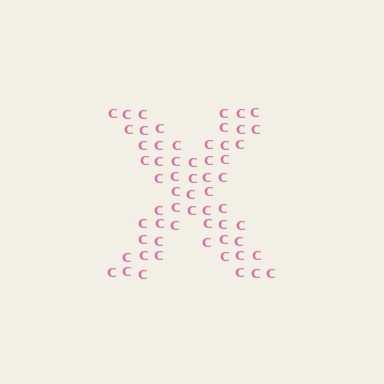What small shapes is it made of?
It is made of small letter C's.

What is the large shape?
The large shape is the letter X.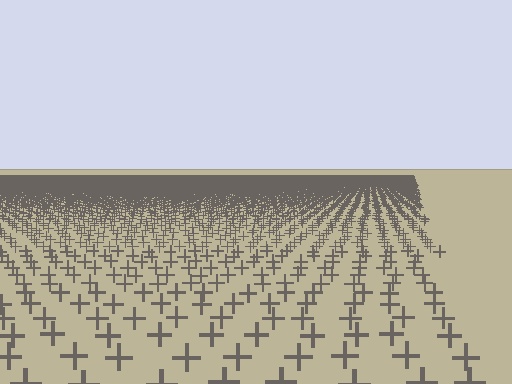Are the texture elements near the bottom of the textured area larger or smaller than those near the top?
Larger. Near the bottom, elements are closer to the viewer and appear at a bigger on-screen size.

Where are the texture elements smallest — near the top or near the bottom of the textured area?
Near the top.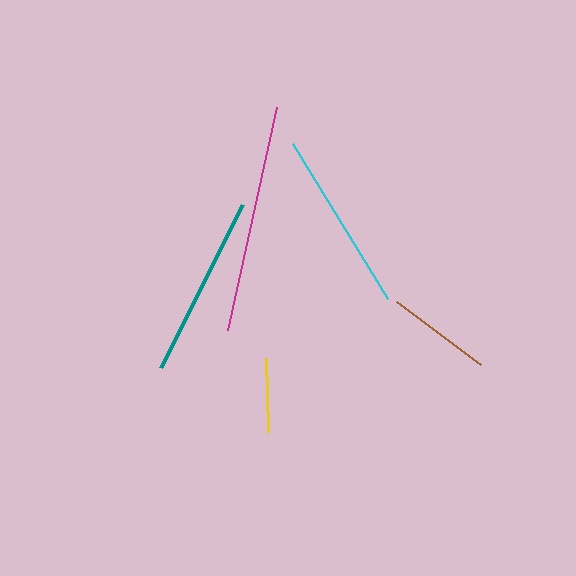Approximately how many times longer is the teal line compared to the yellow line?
The teal line is approximately 2.5 times the length of the yellow line.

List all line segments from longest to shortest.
From longest to shortest: magenta, teal, cyan, brown, yellow.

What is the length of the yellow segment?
The yellow segment is approximately 74 pixels long.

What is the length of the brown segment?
The brown segment is approximately 105 pixels long.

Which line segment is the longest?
The magenta line is the longest at approximately 228 pixels.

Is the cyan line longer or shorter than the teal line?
The teal line is longer than the cyan line.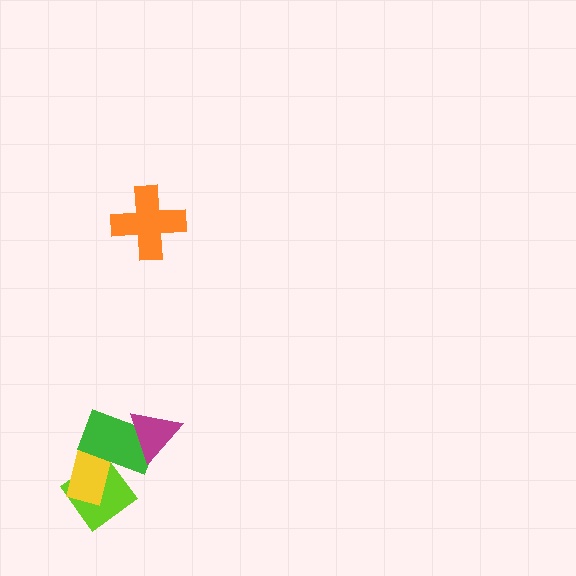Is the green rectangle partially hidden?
Yes, it is partially covered by another shape.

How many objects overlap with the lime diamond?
2 objects overlap with the lime diamond.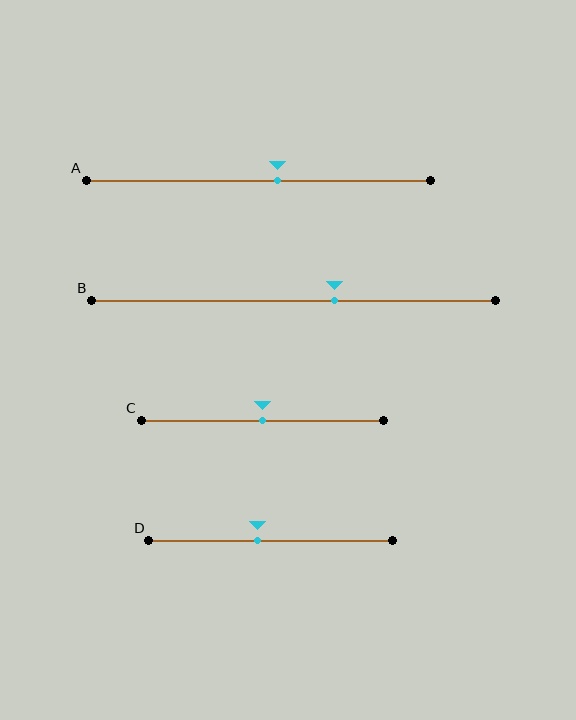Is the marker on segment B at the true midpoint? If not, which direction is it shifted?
No, the marker on segment B is shifted to the right by about 10% of the segment length.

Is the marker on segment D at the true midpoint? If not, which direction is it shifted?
No, the marker on segment D is shifted to the left by about 5% of the segment length.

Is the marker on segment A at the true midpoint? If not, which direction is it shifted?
No, the marker on segment A is shifted to the right by about 6% of the segment length.